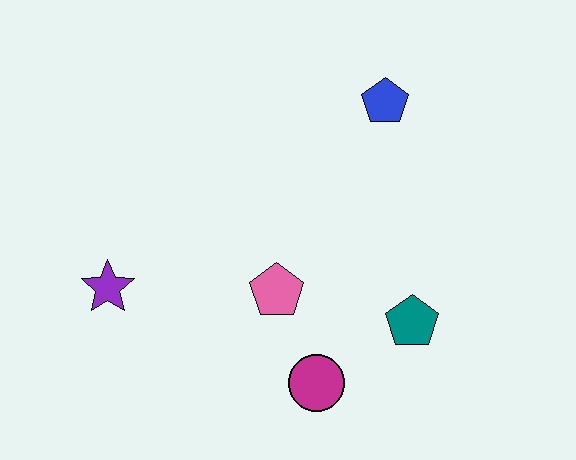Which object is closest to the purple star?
The pink pentagon is closest to the purple star.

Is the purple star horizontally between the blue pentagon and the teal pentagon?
No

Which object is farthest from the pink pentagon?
The blue pentagon is farthest from the pink pentagon.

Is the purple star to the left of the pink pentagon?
Yes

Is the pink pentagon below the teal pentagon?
No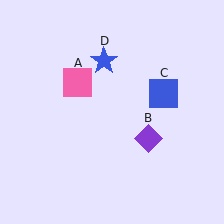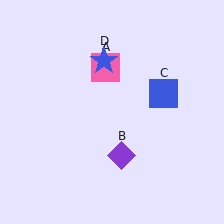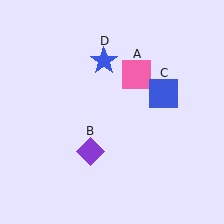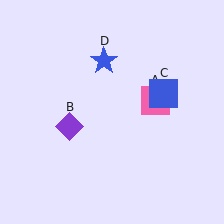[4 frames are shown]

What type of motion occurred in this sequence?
The pink square (object A), purple diamond (object B) rotated clockwise around the center of the scene.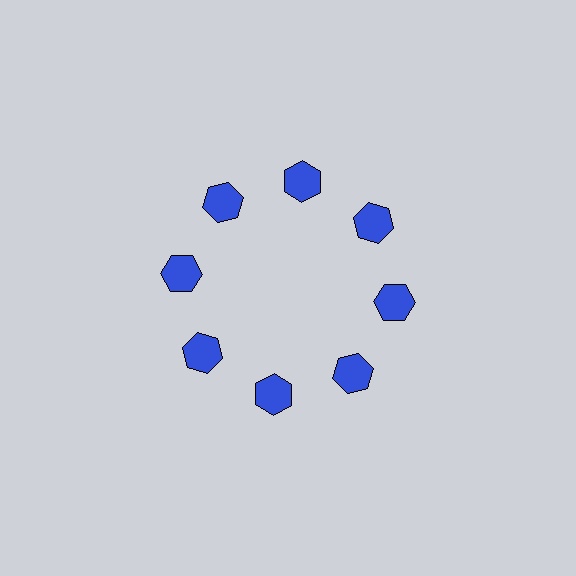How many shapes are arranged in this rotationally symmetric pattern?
There are 8 shapes, arranged in 8 groups of 1.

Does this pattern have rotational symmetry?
Yes, this pattern has 8-fold rotational symmetry. It looks the same after rotating 45 degrees around the center.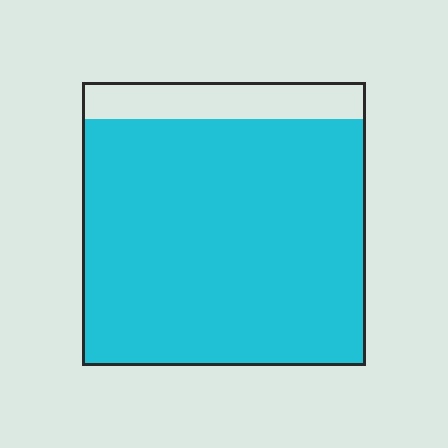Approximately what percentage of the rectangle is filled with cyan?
Approximately 85%.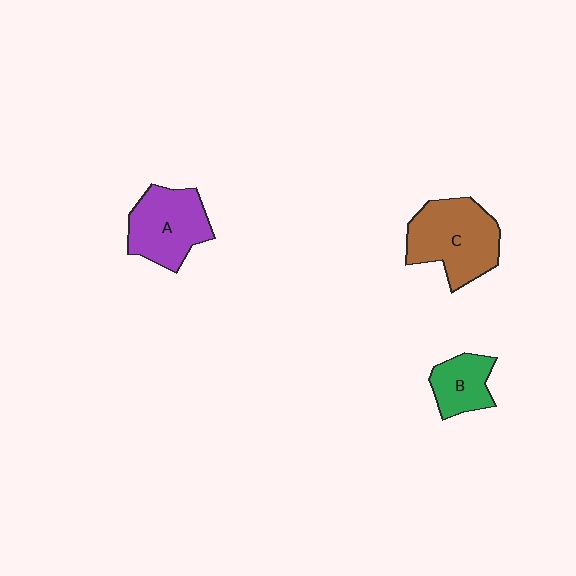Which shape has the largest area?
Shape C (brown).